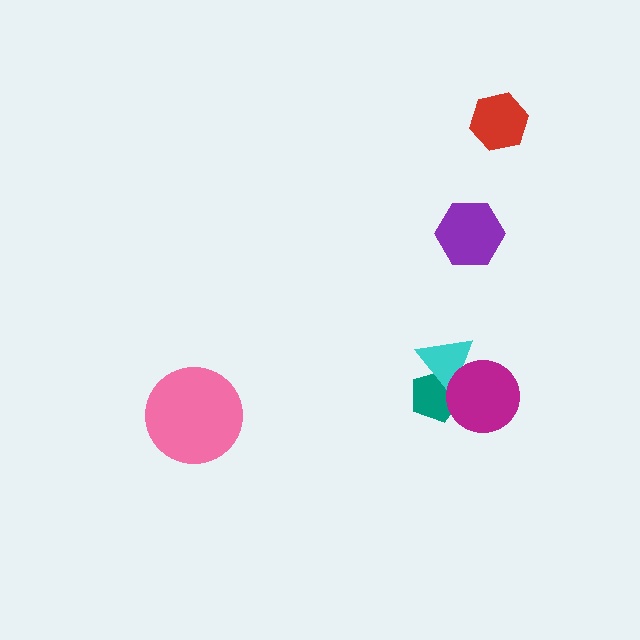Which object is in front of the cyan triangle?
The magenta circle is in front of the cyan triangle.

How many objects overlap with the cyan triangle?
2 objects overlap with the cyan triangle.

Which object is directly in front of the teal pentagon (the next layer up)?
The cyan triangle is directly in front of the teal pentagon.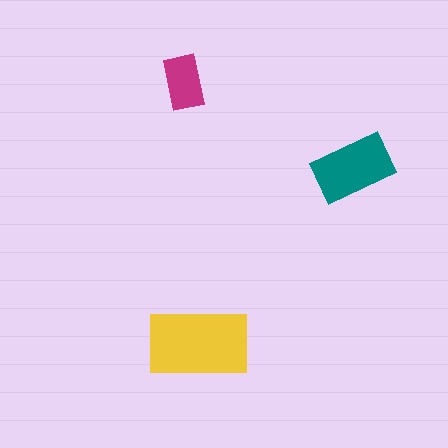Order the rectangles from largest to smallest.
the yellow one, the teal one, the magenta one.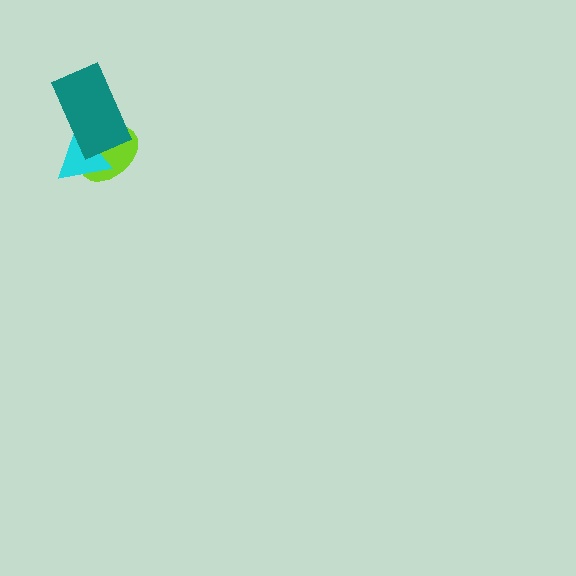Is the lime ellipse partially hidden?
Yes, it is partially covered by another shape.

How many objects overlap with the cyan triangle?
2 objects overlap with the cyan triangle.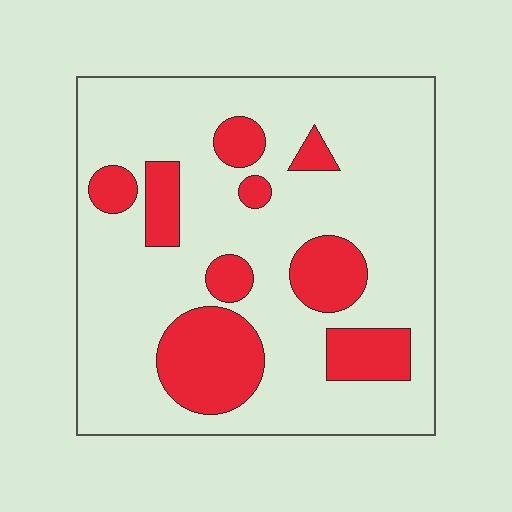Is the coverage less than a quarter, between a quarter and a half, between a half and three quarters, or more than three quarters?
Less than a quarter.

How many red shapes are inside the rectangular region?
9.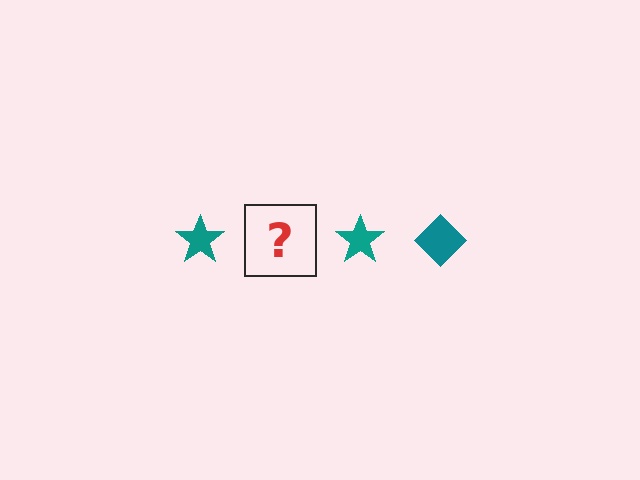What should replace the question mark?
The question mark should be replaced with a teal diamond.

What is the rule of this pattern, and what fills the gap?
The rule is that the pattern cycles through star, diamond shapes in teal. The gap should be filled with a teal diamond.